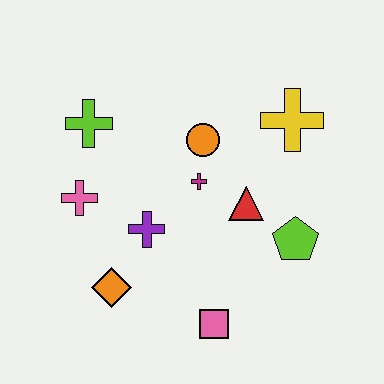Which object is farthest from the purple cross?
The yellow cross is farthest from the purple cross.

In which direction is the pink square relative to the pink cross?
The pink square is to the right of the pink cross.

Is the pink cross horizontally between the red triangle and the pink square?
No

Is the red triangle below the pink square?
No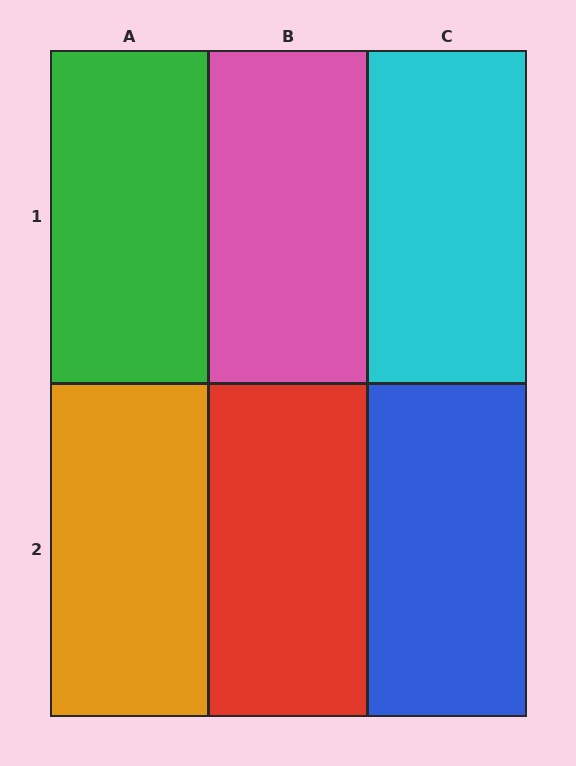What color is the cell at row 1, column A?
Green.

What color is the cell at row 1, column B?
Pink.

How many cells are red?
1 cell is red.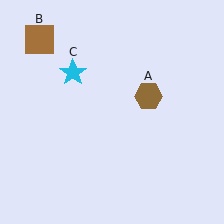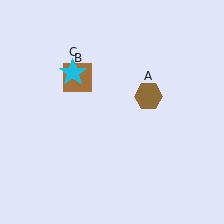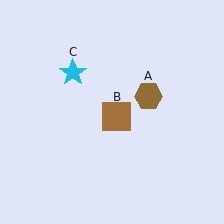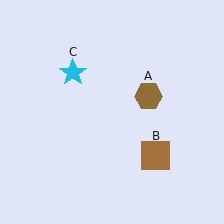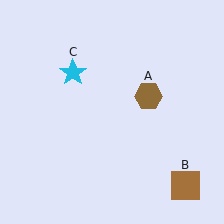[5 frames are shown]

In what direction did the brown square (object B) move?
The brown square (object B) moved down and to the right.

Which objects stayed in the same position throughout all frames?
Brown hexagon (object A) and cyan star (object C) remained stationary.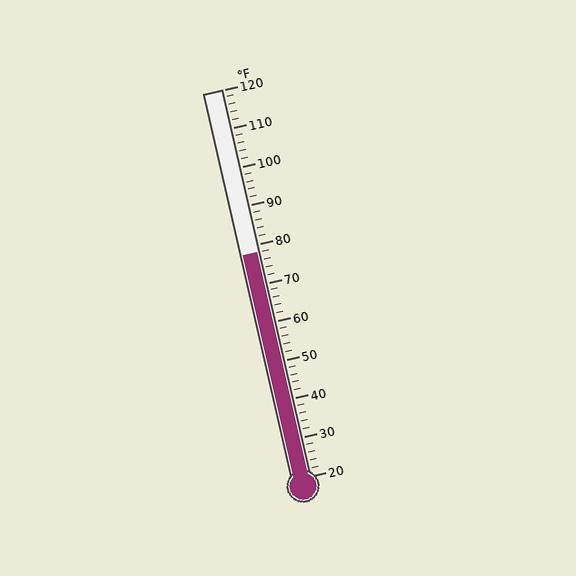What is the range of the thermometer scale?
The thermometer scale ranges from 20°F to 120°F.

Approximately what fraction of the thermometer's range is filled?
The thermometer is filled to approximately 60% of its range.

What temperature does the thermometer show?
The thermometer shows approximately 78°F.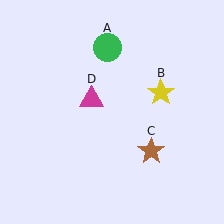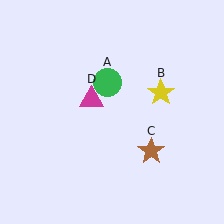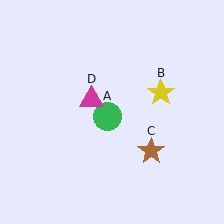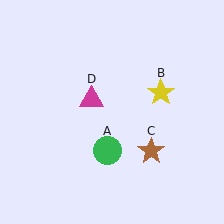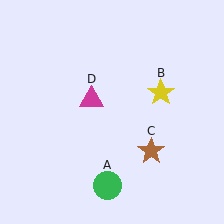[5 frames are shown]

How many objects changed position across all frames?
1 object changed position: green circle (object A).